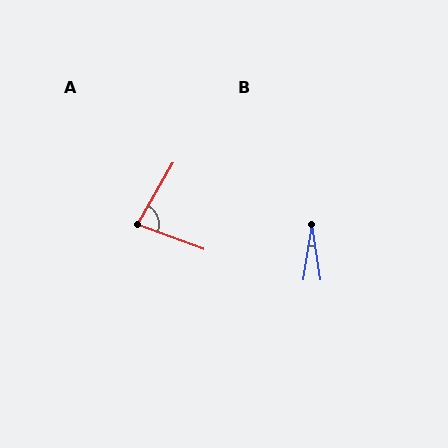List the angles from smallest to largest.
B (17°), A (80°).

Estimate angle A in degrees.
Approximately 80 degrees.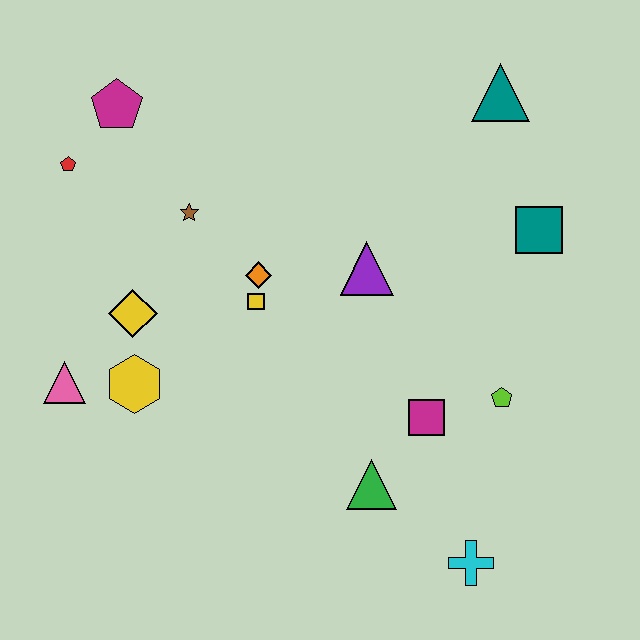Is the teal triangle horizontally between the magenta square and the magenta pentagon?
No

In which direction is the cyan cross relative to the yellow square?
The cyan cross is below the yellow square.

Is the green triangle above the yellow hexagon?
No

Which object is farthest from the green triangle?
The magenta pentagon is farthest from the green triangle.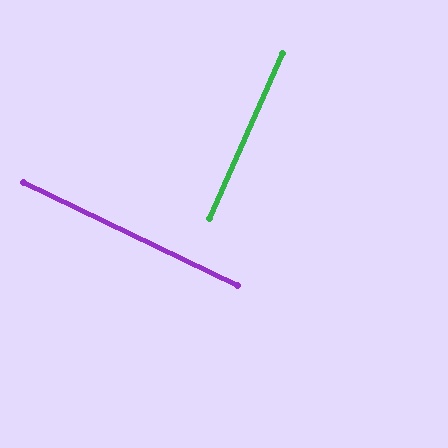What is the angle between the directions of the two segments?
Approximately 88 degrees.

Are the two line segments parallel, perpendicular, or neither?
Perpendicular — they meet at approximately 88°.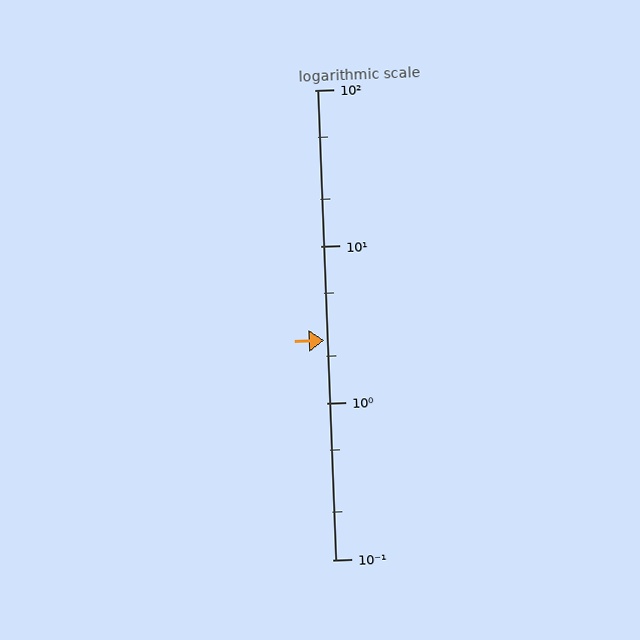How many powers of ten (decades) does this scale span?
The scale spans 3 decades, from 0.1 to 100.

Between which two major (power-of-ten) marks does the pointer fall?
The pointer is between 1 and 10.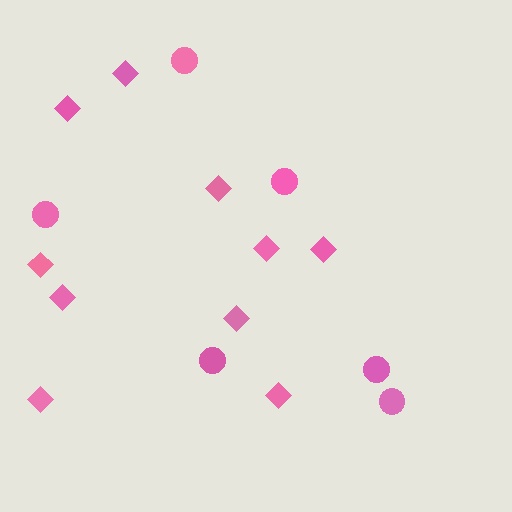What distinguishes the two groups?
There are 2 groups: one group of diamonds (10) and one group of circles (6).